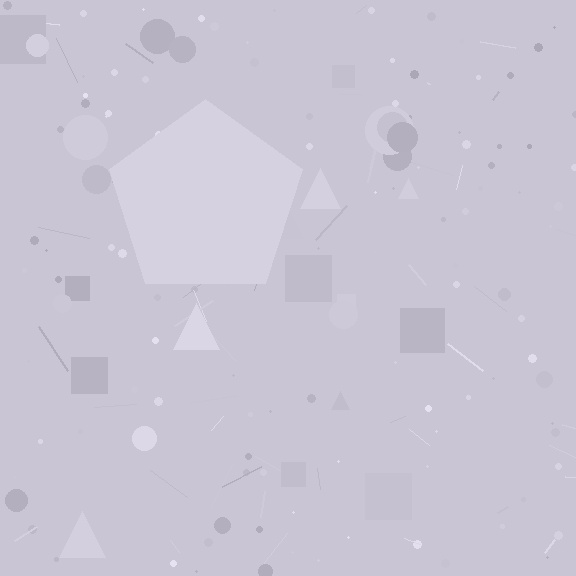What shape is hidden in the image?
A pentagon is hidden in the image.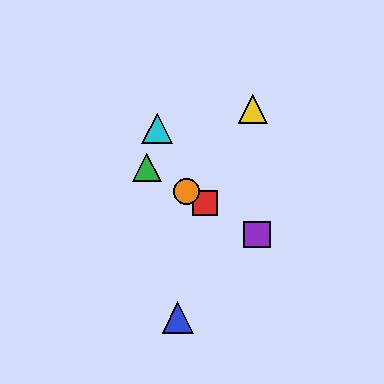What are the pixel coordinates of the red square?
The red square is at (205, 203).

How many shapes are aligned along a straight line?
4 shapes (the red square, the green triangle, the purple square, the orange circle) are aligned along a straight line.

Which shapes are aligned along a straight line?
The red square, the green triangle, the purple square, the orange circle are aligned along a straight line.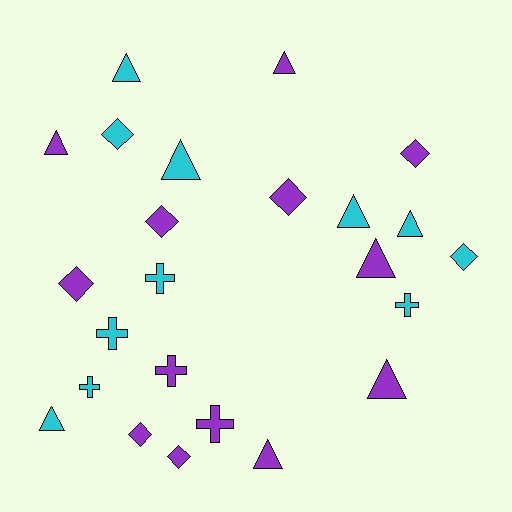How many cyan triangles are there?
There are 5 cyan triangles.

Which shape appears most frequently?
Triangle, with 10 objects.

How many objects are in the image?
There are 24 objects.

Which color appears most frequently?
Purple, with 13 objects.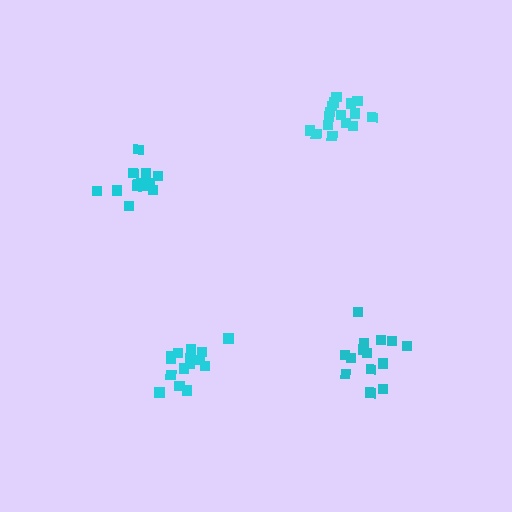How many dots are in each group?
Group 1: 16 dots, Group 2: 14 dots, Group 3: 13 dots, Group 4: 16 dots (59 total).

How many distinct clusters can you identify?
There are 4 distinct clusters.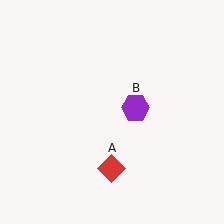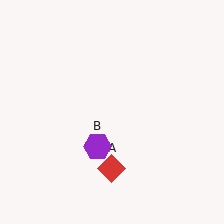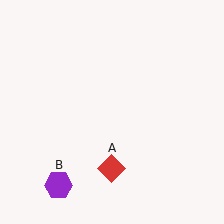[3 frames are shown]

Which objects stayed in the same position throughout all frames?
Red diamond (object A) remained stationary.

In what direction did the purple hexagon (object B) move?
The purple hexagon (object B) moved down and to the left.